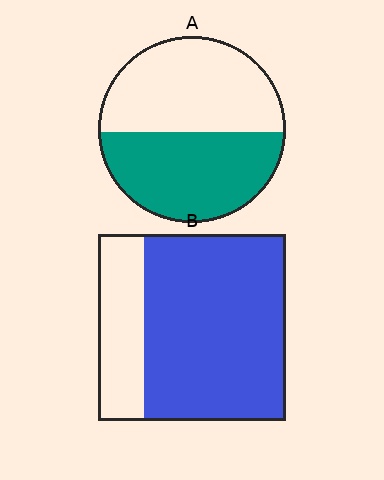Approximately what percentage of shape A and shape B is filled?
A is approximately 50% and B is approximately 75%.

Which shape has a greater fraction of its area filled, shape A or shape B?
Shape B.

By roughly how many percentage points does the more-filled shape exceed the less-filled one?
By roughly 25 percentage points (B over A).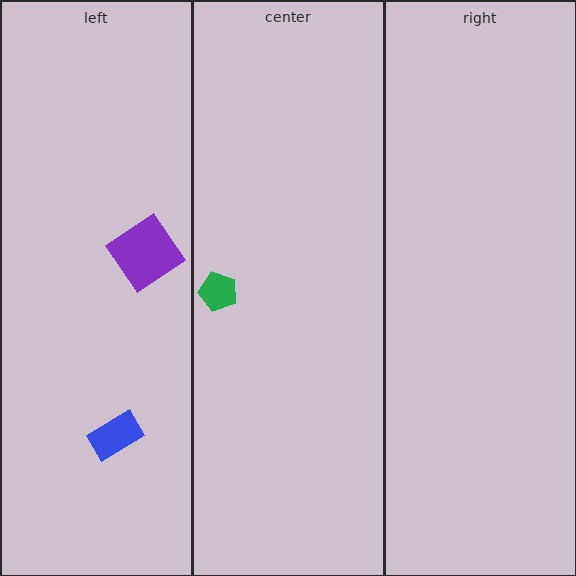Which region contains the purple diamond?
The left region.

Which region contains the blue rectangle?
The left region.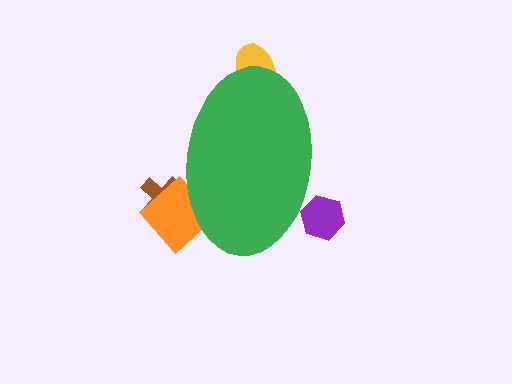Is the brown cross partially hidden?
Yes, the brown cross is partially hidden behind the green ellipse.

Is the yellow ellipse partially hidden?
Yes, the yellow ellipse is partially hidden behind the green ellipse.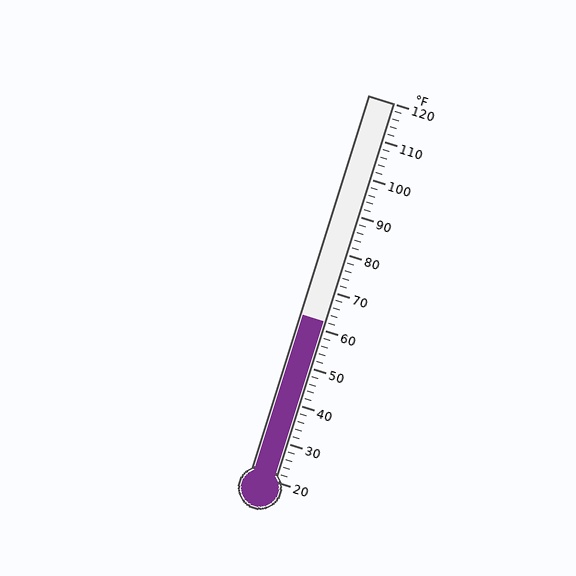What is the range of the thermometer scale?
The thermometer scale ranges from 20°F to 120°F.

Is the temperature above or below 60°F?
The temperature is above 60°F.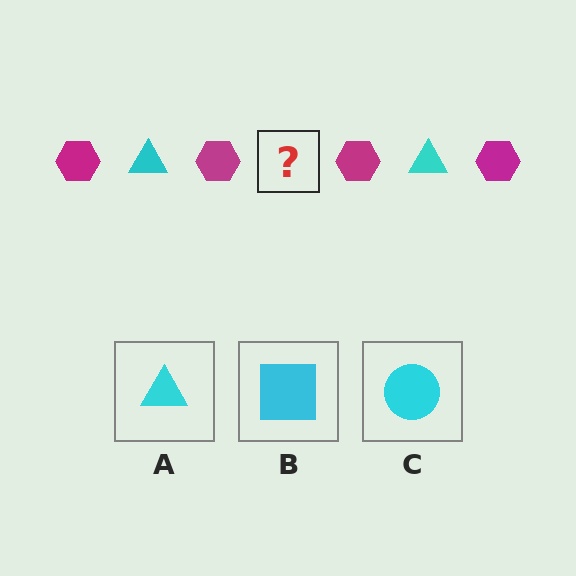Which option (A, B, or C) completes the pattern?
A.